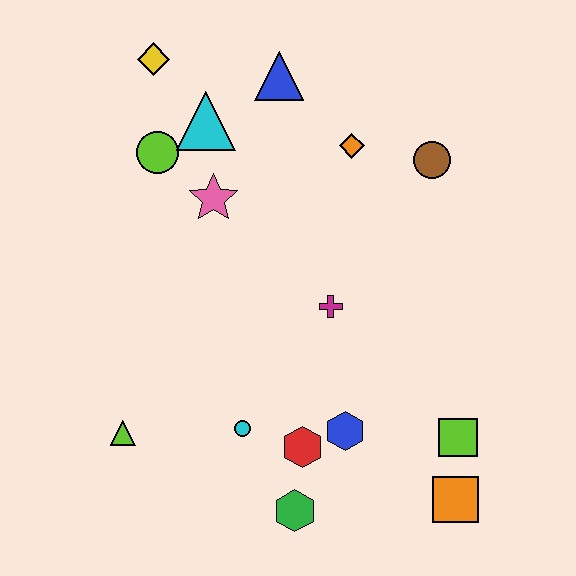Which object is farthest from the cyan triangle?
The orange square is farthest from the cyan triangle.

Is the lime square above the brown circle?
No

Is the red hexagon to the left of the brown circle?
Yes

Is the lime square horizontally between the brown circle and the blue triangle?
No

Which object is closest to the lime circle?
The cyan triangle is closest to the lime circle.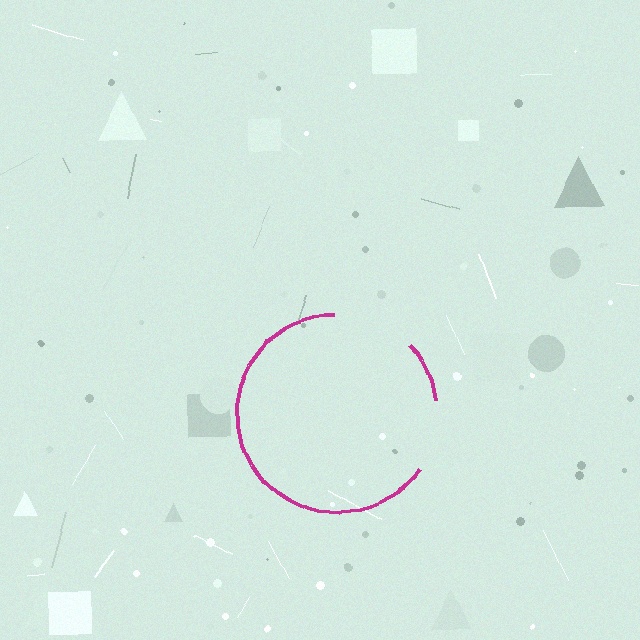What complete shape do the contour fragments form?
The contour fragments form a circle.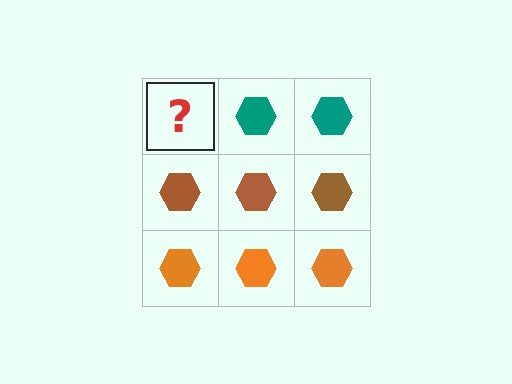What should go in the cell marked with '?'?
The missing cell should contain a teal hexagon.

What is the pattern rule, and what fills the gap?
The rule is that each row has a consistent color. The gap should be filled with a teal hexagon.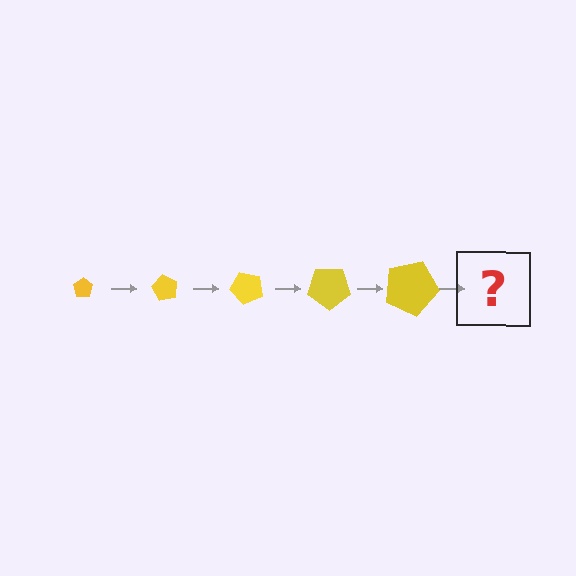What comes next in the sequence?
The next element should be a pentagon, larger than the previous one and rotated 300 degrees from the start.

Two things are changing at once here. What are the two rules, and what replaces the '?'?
The two rules are that the pentagon grows larger each step and it rotates 60 degrees each step. The '?' should be a pentagon, larger than the previous one and rotated 300 degrees from the start.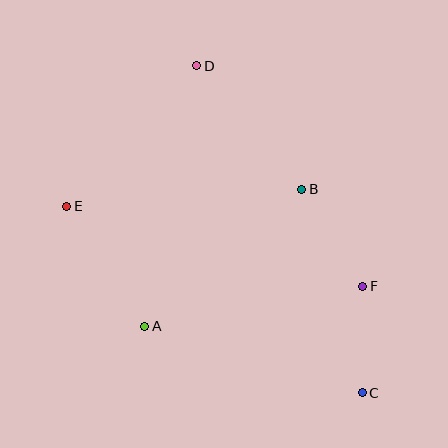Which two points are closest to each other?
Points C and F are closest to each other.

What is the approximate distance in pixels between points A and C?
The distance between A and C is approximately 228 pixels.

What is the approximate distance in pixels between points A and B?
The distance between A and B is approximately 208 pixels.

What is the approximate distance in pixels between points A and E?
The distance between A and E is approximately 143 pixels.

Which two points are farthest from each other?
Points C and D are farthest from each other.